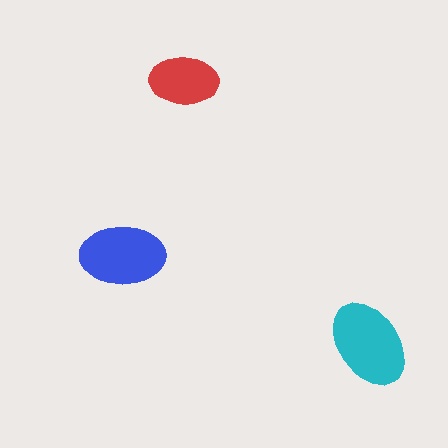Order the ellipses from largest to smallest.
the cyan one, the blue one, the red one.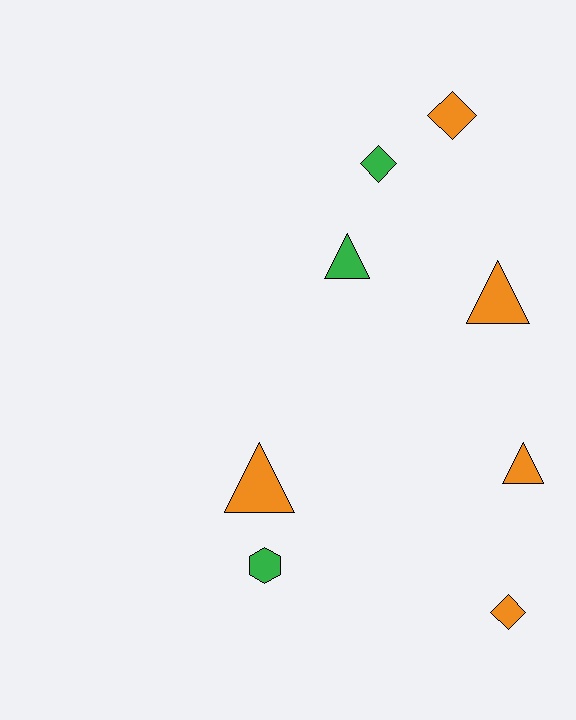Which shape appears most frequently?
Triangle, with 4 objects.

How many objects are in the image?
There are 8 objects.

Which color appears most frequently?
Orange, with 5 objects.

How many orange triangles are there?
There are 3 orange triangles.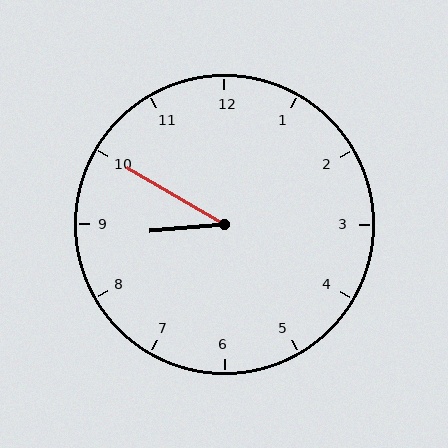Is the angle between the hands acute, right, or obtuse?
It is acute.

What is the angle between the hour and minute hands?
Approximately 35 degrees.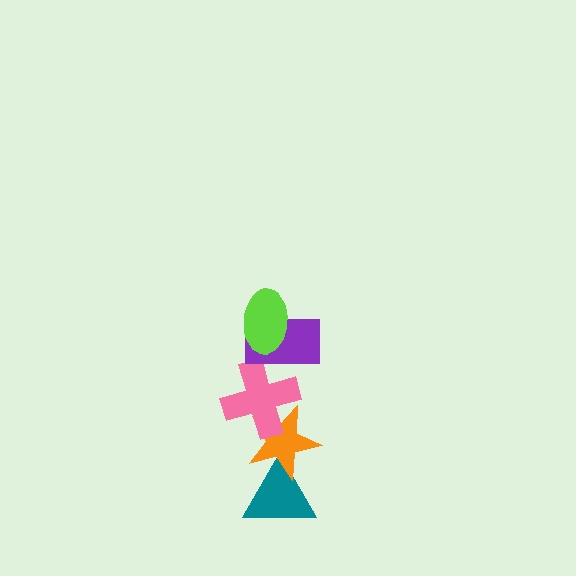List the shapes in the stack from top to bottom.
From top to bottom: the lime ellipse, the purple rectangle, the pink cross, the orange star, the teal triangle.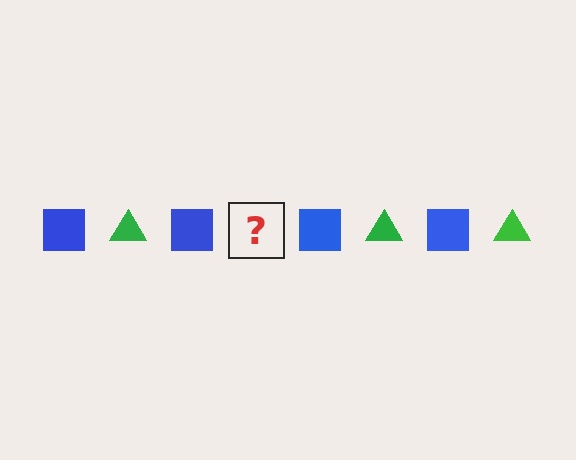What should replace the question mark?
The question mark should be replaced with a green triangle.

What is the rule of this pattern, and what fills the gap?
The rule is that the pattern alternates between blue square and green triangle. The gap should be filled with a green triangle.